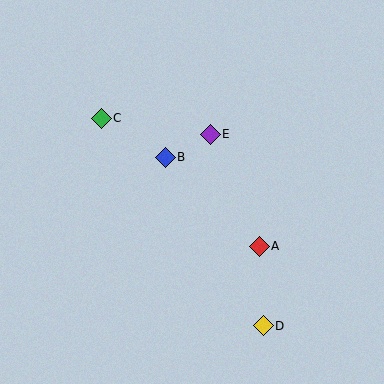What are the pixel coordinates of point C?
Point C is at (101, 118).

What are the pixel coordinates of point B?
Point B is at (165, 157).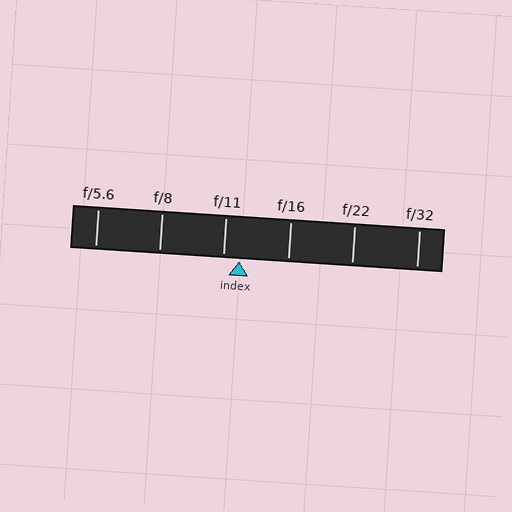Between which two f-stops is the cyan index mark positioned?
The index mark is between f/11 and f/16.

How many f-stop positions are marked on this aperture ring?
There are 6 f-stop positions marked.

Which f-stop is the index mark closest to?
The index mark is closest to f/11.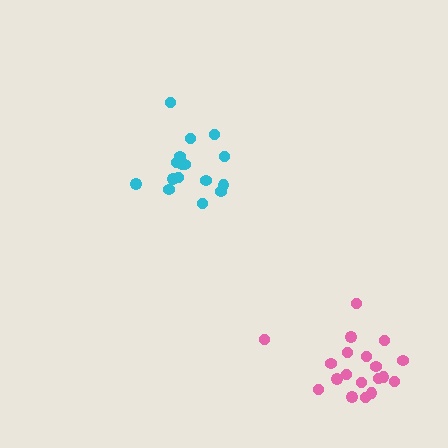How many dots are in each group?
Group 1: 16 dots, Group 2: 19 dots (35 total).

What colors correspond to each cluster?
The clusters are colored: cyan, pink.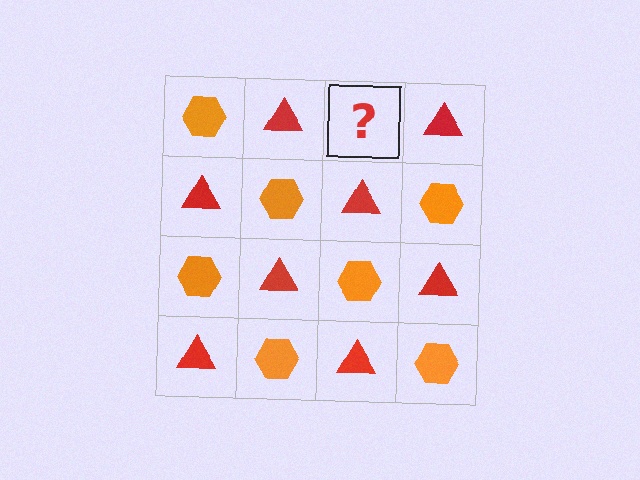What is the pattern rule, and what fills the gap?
The rule is that it alternates orange hexagon and red triangle in a checkerboard pattern. The gap should be filled with an orange hexagon.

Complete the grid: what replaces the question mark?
The question mark should be replaced with an orange hexagon.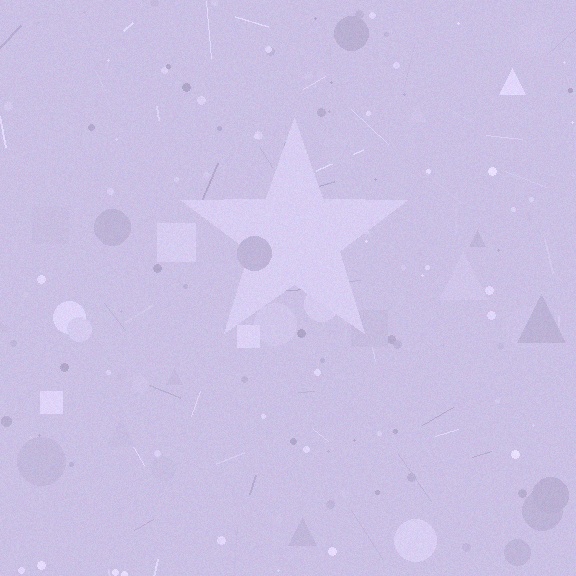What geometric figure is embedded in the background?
A star is embedded in the background.